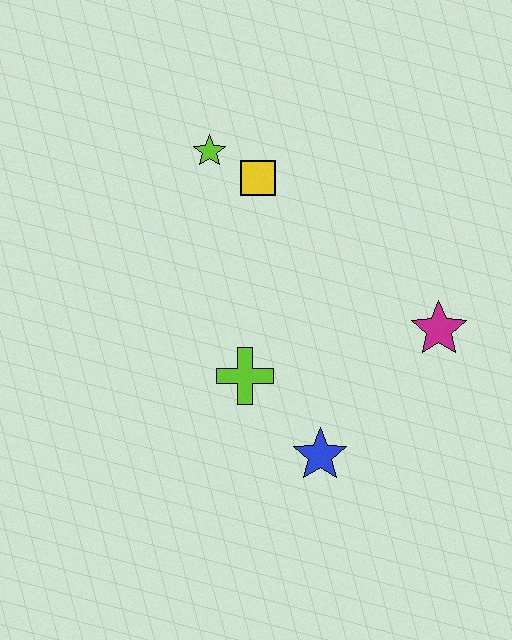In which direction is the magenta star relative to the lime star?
The magenta star is to the right of the lime star.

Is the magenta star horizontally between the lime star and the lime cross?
No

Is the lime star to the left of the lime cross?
Yes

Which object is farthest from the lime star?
The blue star is farthest from the lime star.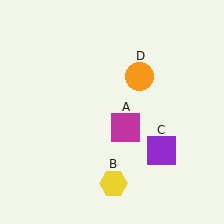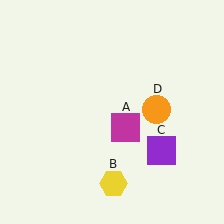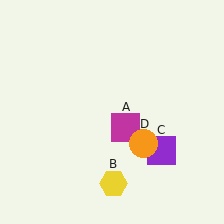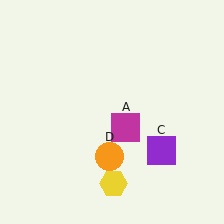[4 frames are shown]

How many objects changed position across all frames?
1 object changed position: orange circle (object D).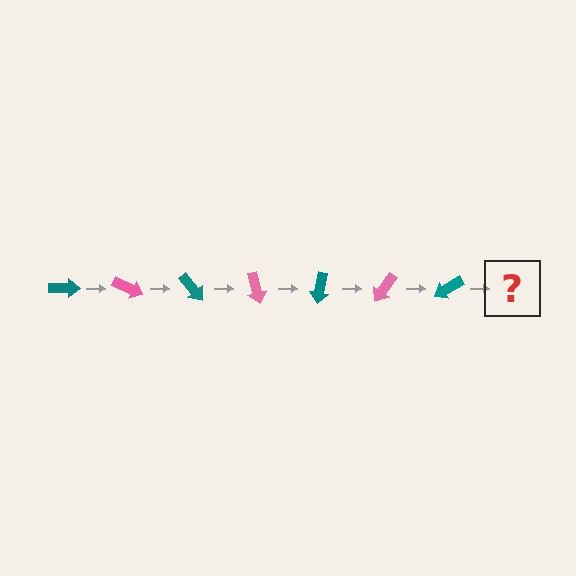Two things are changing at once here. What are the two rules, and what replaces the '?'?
The two rules are that it rotates 25 degrees each step and the color cycles through teal and pink. The '?' should be a pink arrow, rotated 175 degrees from the start.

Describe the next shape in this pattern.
It should be a pink arrow, rotated 175 degrees from the start.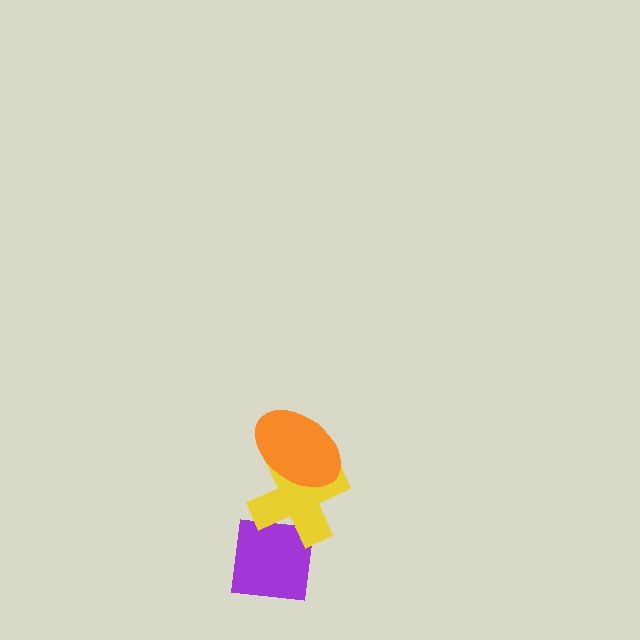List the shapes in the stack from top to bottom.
From top to bottom: the orange ellipse, the yellow cross, the purple square.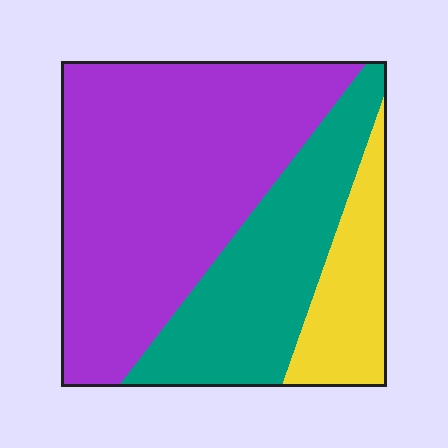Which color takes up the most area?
Purple, at roughly 55%.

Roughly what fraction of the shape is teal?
Teal covers 29% of the shape.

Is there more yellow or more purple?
Purple.